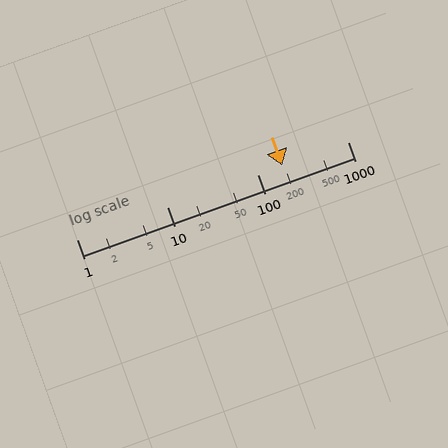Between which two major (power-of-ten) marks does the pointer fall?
The pointer is between 100 and 1000.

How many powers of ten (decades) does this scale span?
The scale spans 3 decades, from 1 to 1000.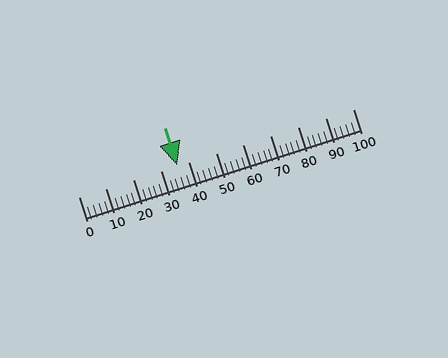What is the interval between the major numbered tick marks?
The major tick marks are spaced 10 units apart.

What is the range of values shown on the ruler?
The ruler shows values from 0 to 100.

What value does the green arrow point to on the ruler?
The green arrow points to approximately 36.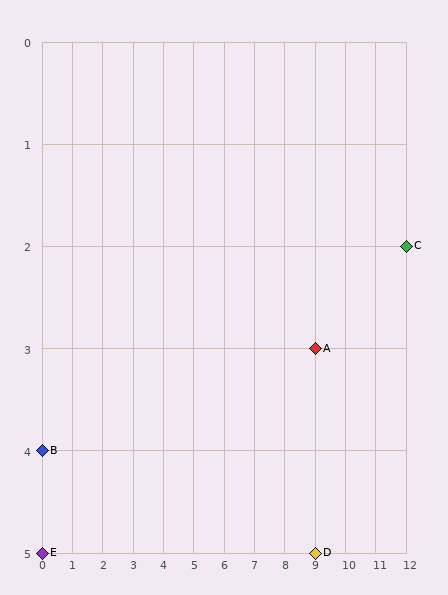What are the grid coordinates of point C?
Point C is at grid coordinates (12, 2).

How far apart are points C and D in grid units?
Points C and D are 3 columns and 3 rows apart (about 4.2 grid units diagonally).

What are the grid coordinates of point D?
Point D is at grid coordinates (9, 5).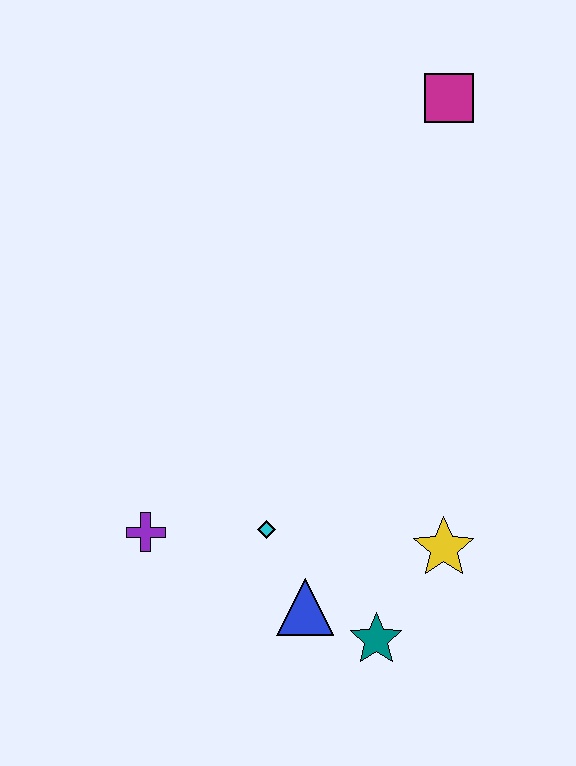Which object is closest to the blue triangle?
The teal star is closest to the blue triangle.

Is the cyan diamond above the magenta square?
No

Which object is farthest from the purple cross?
The magenta square is farthest from the purple cross.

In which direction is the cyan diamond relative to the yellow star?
The cyan diamond is to the left of the yellow star.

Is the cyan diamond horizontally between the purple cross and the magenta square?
Yes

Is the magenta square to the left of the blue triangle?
No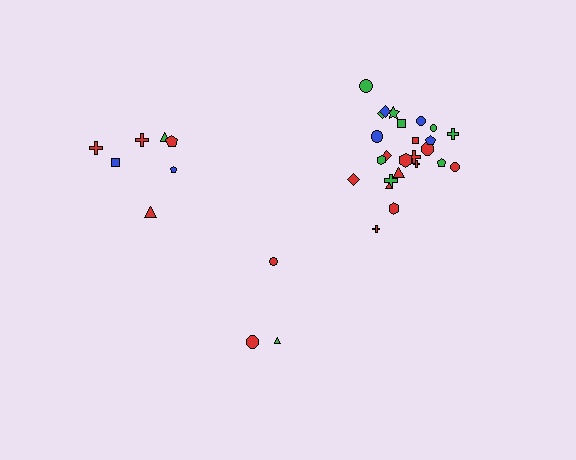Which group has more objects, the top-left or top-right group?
The top-right group.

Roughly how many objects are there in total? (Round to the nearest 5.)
Roughly 35 objects in total.